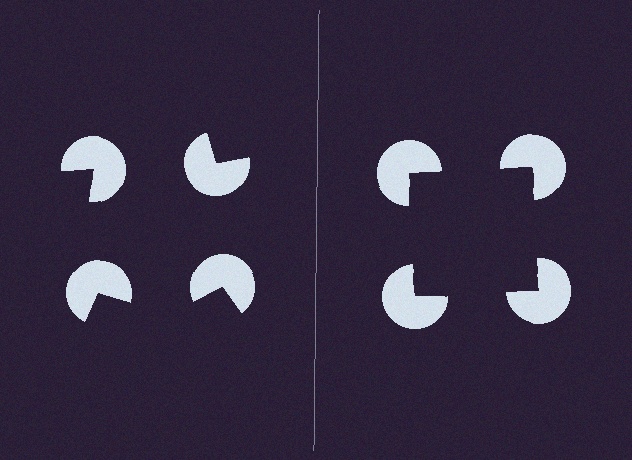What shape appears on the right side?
An illusory square.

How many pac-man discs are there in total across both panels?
8 — 4 on each side.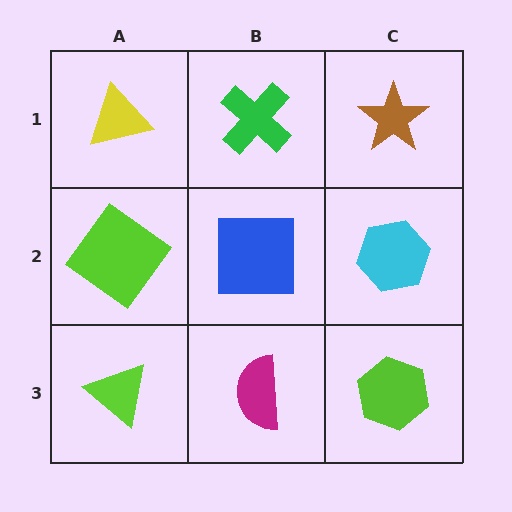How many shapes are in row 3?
3 shapes.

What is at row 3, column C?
A lime hexagon.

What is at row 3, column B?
A magenta semicircle.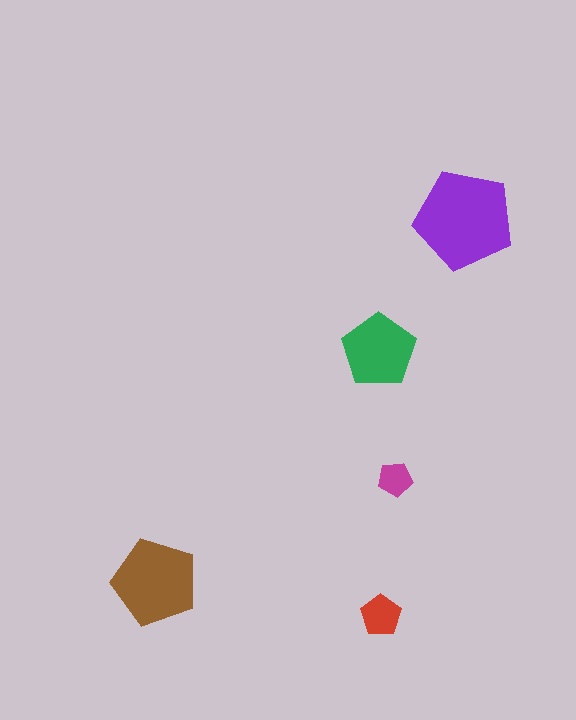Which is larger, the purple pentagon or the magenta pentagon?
The purple one.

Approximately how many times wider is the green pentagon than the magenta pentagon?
About 2 times wider.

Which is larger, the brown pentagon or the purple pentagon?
The purple one.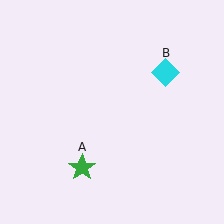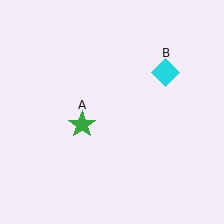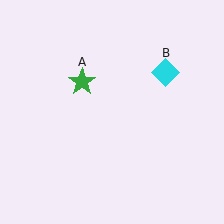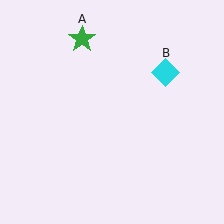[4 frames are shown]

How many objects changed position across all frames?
1 object changed position: green star (object A).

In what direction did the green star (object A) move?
The green star (object A) moved up.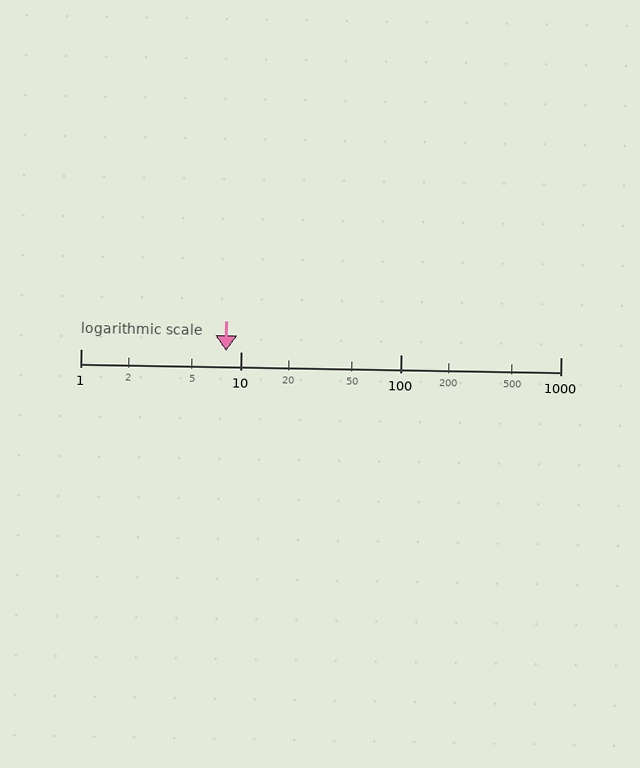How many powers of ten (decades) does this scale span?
The scale spans 3 decades, from 1 to 1000.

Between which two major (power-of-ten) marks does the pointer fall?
The pointer is between 1 and 10.